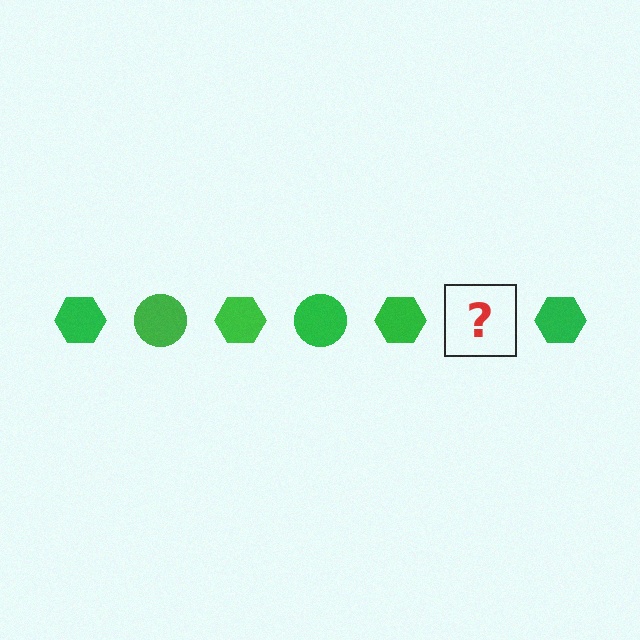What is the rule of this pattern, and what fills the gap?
The rule is that the pattern cycles through hexagon, circle shapes in green. The gap should be filled with a green circle.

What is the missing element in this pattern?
The missing element is a green circle.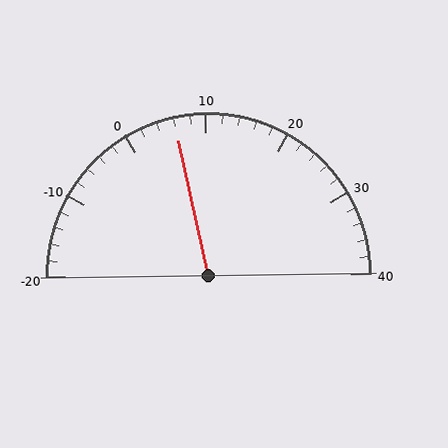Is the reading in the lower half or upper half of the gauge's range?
The reading is in the lower half of the range (-20 to 40).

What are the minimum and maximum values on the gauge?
The gauge ranges from -20 to 40.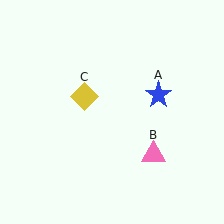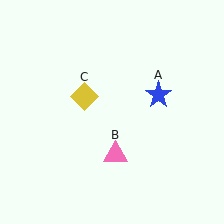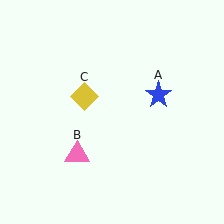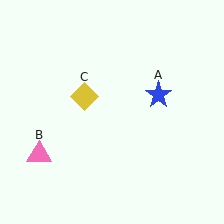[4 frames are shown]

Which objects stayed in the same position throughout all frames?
Blue star (object A) and yellow diamond (object C) remained stationary.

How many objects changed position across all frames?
1 object changed position: pink triangle (object B).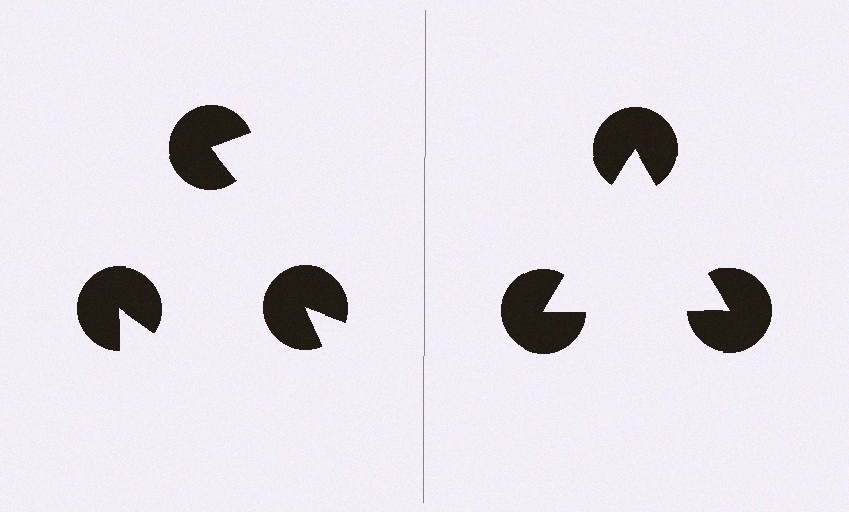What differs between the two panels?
The pac-man discs are positioned identically on both sides; only the wedge orientations differ. On the right they align to a triangle; on the left they are misaligned.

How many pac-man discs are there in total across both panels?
6 — 3 on each side.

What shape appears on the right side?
An illusory triangle.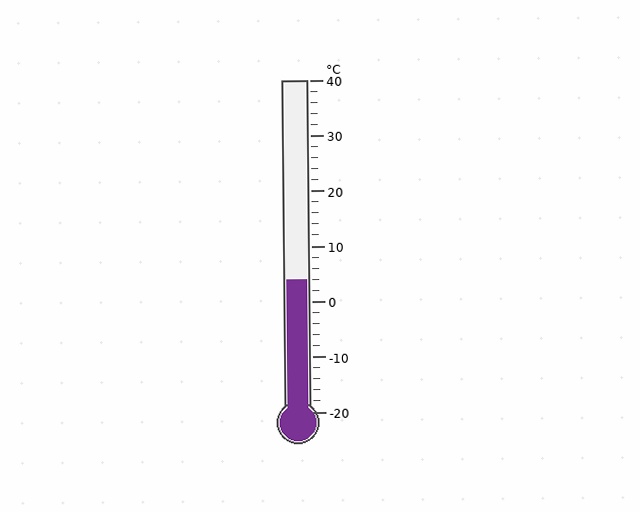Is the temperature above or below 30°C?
The temperature is below 30°C.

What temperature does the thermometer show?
The thermometer shows approximately 4°C.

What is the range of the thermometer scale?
The thermometer scale ranges from -20°C to 40°C.